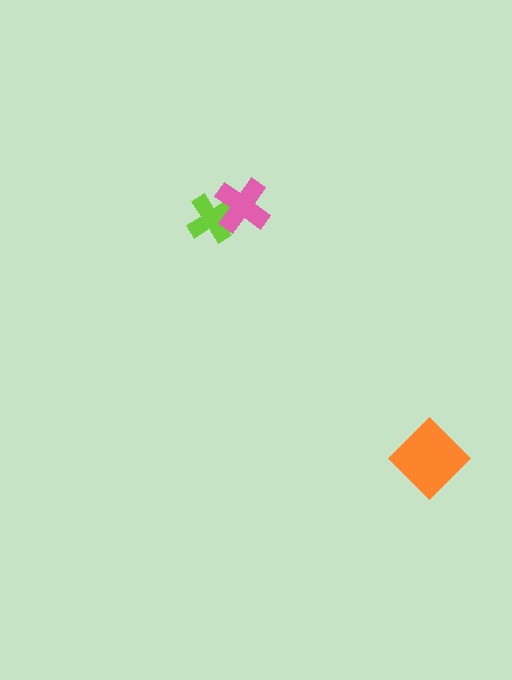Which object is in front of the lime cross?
The pink cross is in front of the lime cross.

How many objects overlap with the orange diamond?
0 objects overlap with the orange diamond.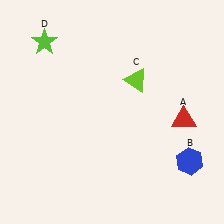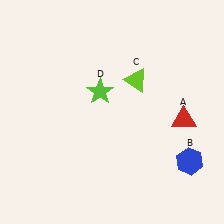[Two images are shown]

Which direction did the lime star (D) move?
The lime star (D) moved right.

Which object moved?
The lime star (D) moved right.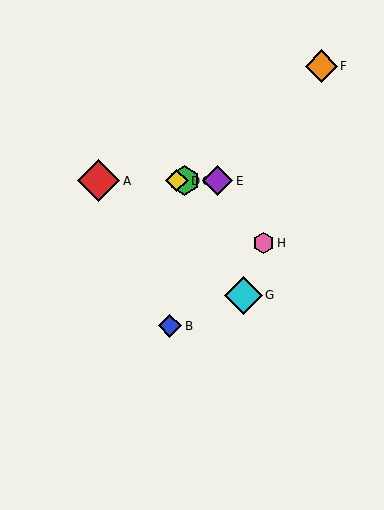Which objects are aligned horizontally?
Objects A, C, D, E are aligned horizontally.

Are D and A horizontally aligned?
Yes, both are at y≈181.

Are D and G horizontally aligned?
No, D is at y≈181 and G is at y≈295.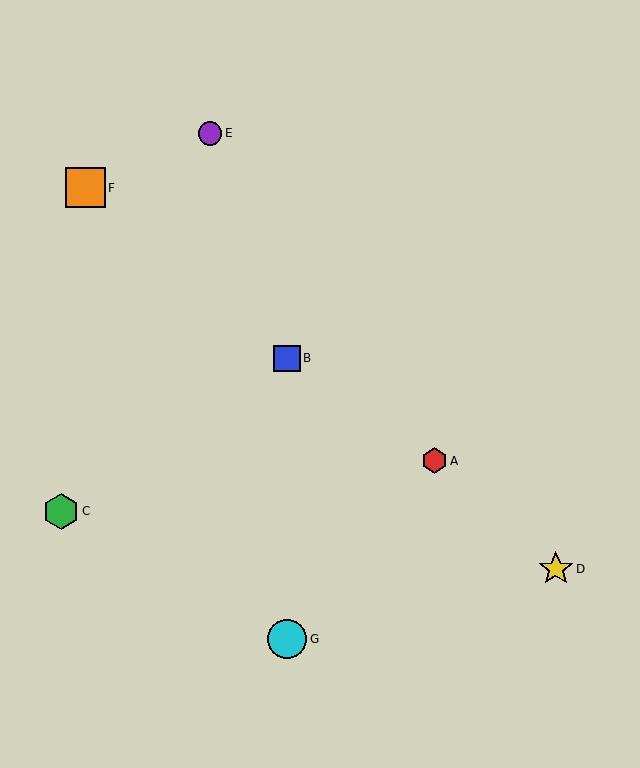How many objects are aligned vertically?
2 objects (B, G) are aligned vertically.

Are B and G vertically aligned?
Yes, both are at x≈287.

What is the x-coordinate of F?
Object F is at x≈85.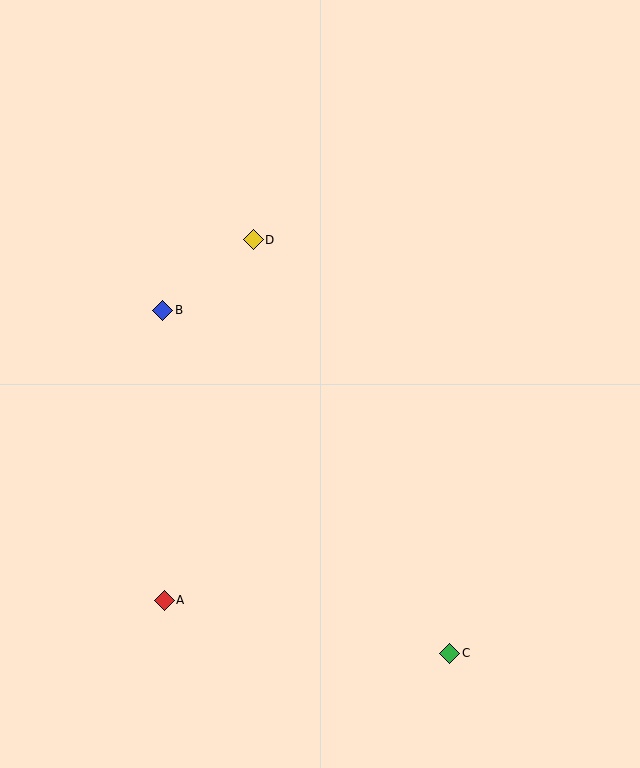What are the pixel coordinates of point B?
Point B is at (163, 310).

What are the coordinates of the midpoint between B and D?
The midpoint between B and D is at (208, 275).